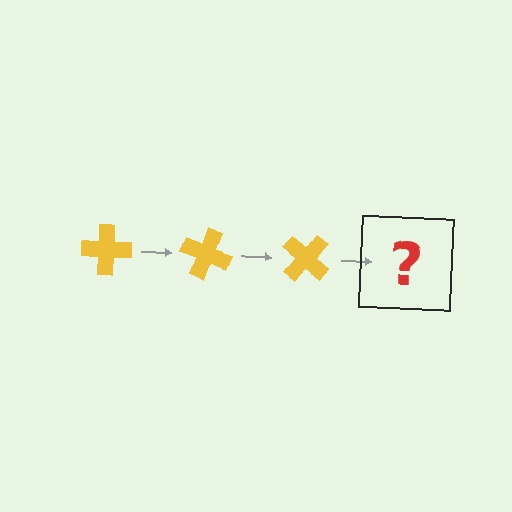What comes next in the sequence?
The next element should be a yellow cross rotated 60 degrees.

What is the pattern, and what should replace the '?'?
The pattern is that the cross rotates 20 degrees each step. The '?' should be a yellow cross rotated 60 degrees.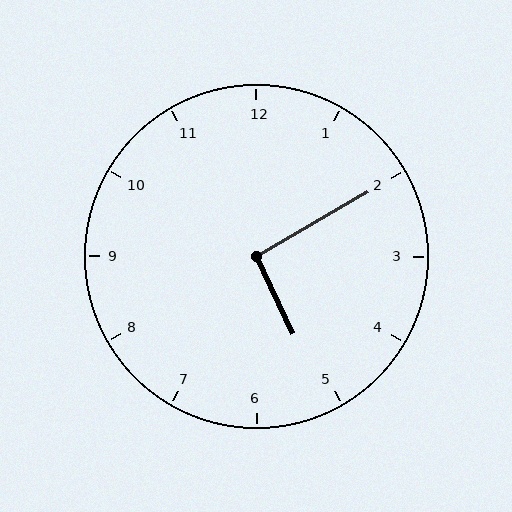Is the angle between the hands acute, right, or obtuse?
It is right.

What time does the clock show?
5:10.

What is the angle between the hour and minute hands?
Approximately 95 degrees.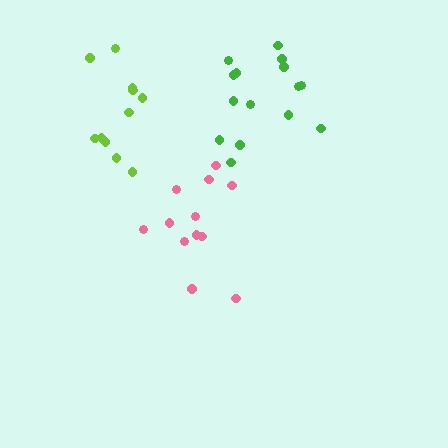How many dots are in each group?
Group 1: 12 dots, Group 2: 11 dots, Group 3: 15 dots (38 total).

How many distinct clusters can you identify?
There are 3 distinct clusters.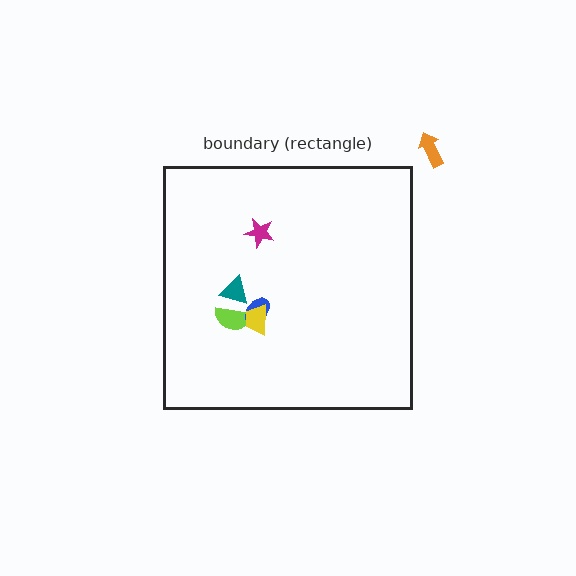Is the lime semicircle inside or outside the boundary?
Inside.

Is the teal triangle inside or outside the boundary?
Inside.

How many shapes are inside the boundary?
5 inside, 1 outside.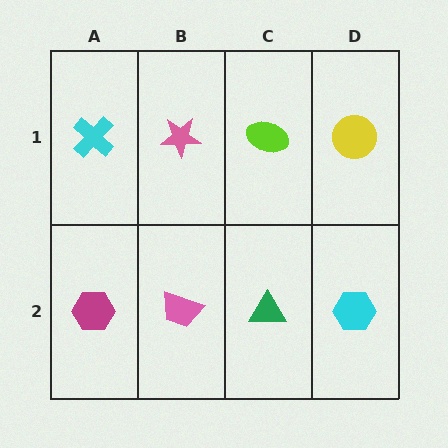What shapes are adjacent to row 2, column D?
A yellow circle (row 1, column D), a green triangle (row 2, column C).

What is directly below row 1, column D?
A cyan hexagon.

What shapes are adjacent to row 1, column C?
A green triangle (row 2, column C), a pink star (row 1, column B), a yellow circle (row 1, column D).